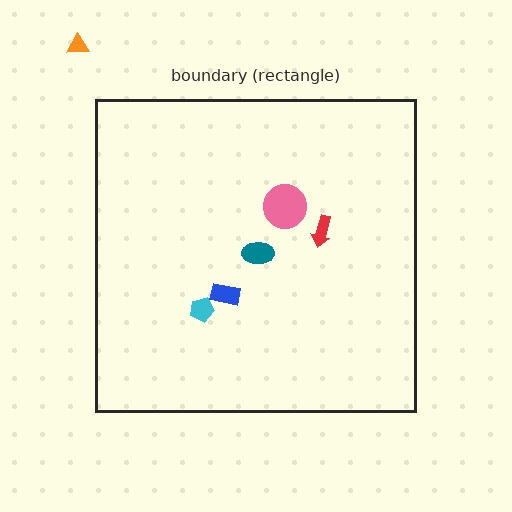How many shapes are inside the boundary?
5 inside, 1 outside.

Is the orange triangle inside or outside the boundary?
Outside.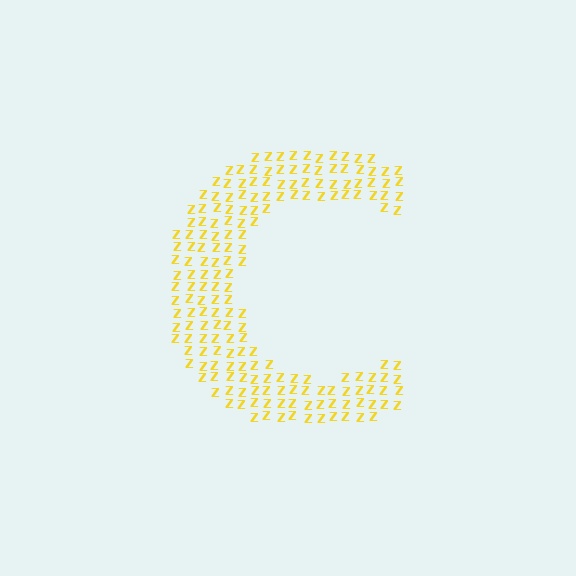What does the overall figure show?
The overall figure shows the letter C.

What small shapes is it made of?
It is made of small letter Z's.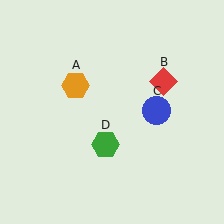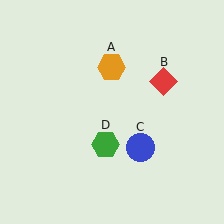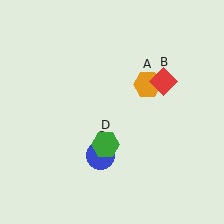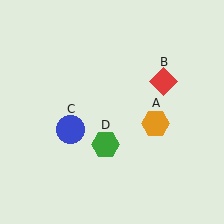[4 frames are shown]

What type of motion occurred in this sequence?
The orange hexagon (object A), blue circle (object C) rotated clockwise around the center of the scene.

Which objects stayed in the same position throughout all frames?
Red diamond (object B) and green hexagon (object D) remained stationary.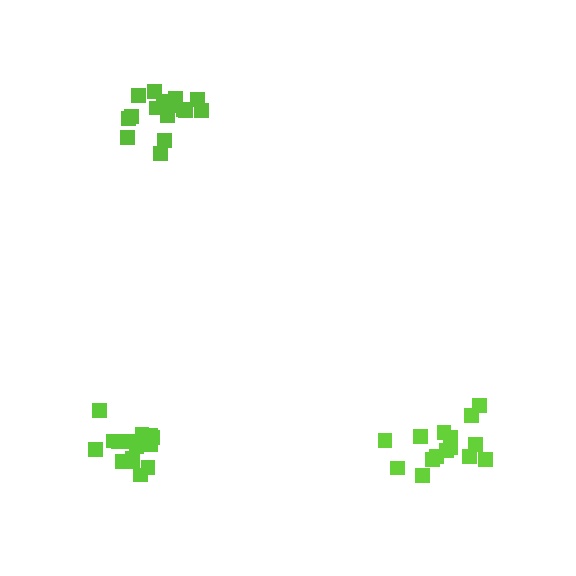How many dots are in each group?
Group 1: 16 dots, Group 2: 15 dots, Group 3: 15 dots (46 total).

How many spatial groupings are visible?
There are 3 spatial groupings.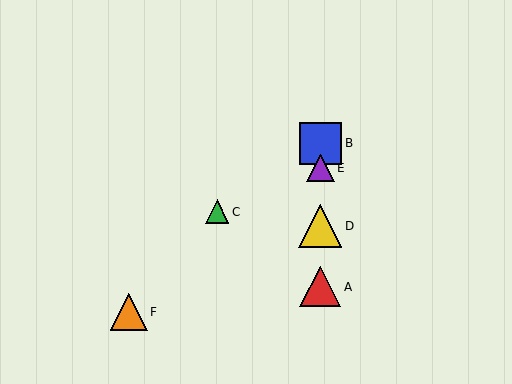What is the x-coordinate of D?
Object D is at x≈320.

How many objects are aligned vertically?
4 objects (A, B, D, E) are aligned vertically.